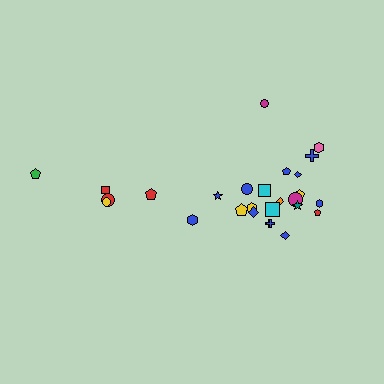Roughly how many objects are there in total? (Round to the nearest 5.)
Roughly 25 objects in total.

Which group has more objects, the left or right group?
The right group.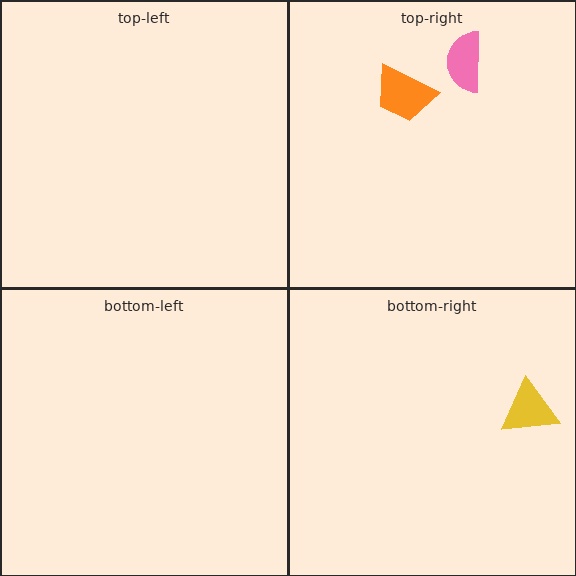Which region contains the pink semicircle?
The top-right region.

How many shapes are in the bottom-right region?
1.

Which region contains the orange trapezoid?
The top-right region.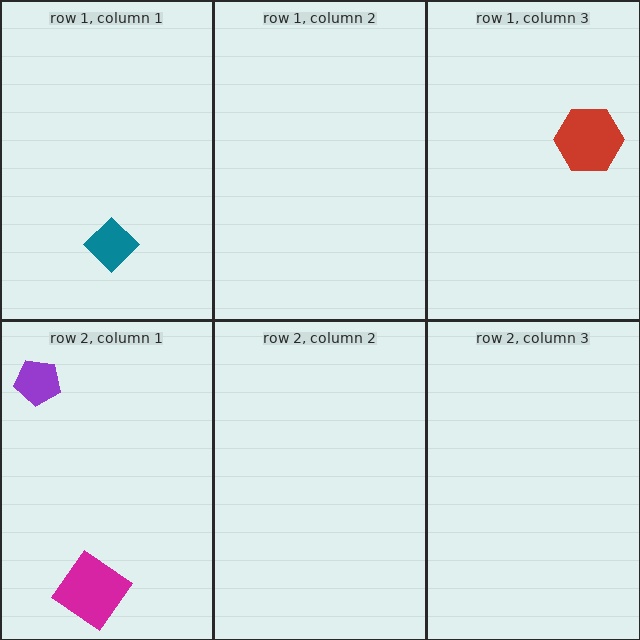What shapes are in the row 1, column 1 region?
The teal diamond.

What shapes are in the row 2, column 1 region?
The magenta diamond, the purple pentagon.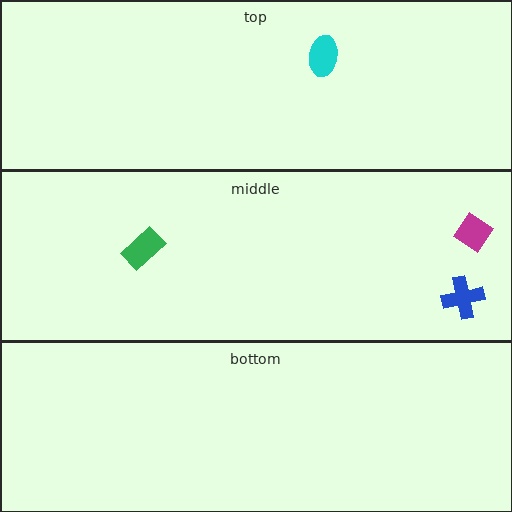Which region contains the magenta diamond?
The middle region.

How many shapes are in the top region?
1.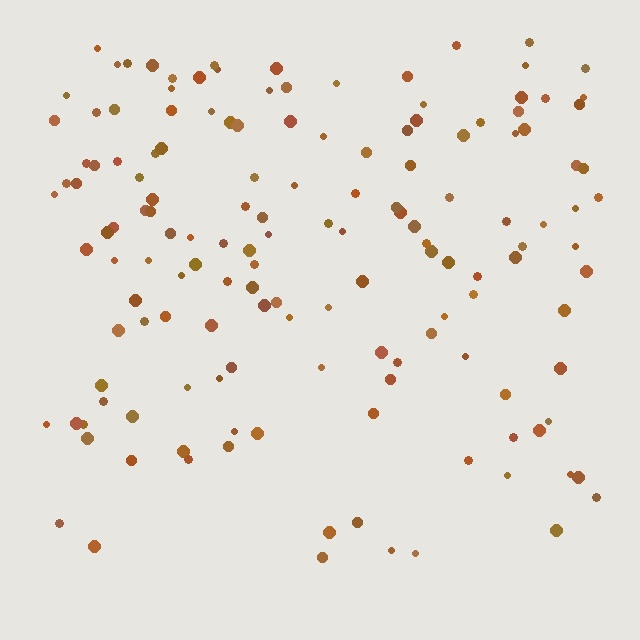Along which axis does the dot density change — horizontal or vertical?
Vertical.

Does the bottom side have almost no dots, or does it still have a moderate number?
Still a moderate number, just noticeably fewer than the top.